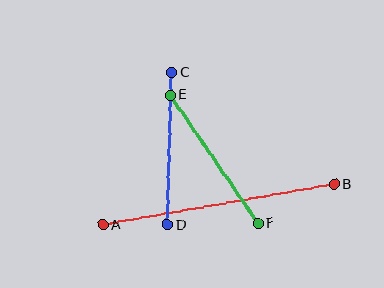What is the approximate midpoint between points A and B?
The midpoint is at approximately (219, 205) pixels.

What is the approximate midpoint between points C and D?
The midpoint is at approximately (170, 149) pixels.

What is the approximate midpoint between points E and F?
The midpoint is at approximately (214, 159) pixels.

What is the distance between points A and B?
The distance is approximately 235 pixels.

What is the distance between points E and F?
The distance is approximately 156 pixels.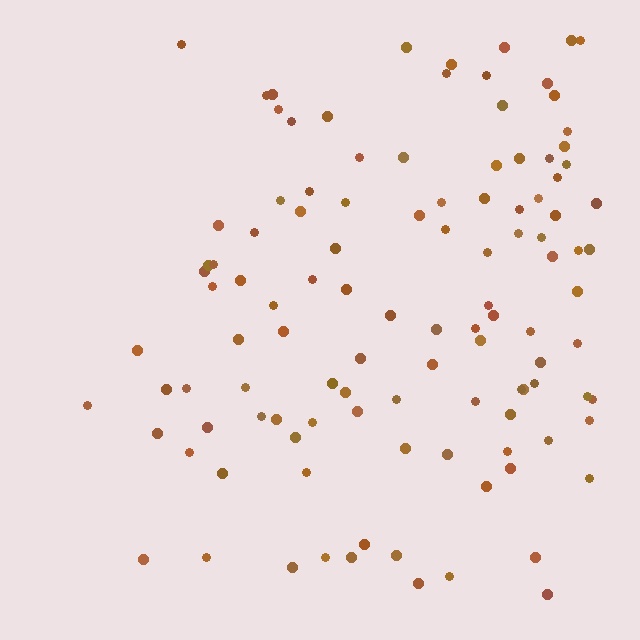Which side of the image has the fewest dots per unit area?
The left.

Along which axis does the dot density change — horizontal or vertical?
Horizontal.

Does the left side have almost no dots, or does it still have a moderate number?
Still a moderate number, just noticeably fewer than the right.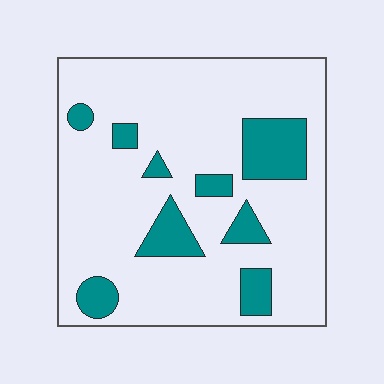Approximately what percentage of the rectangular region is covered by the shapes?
Approximately 20%.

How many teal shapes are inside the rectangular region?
9.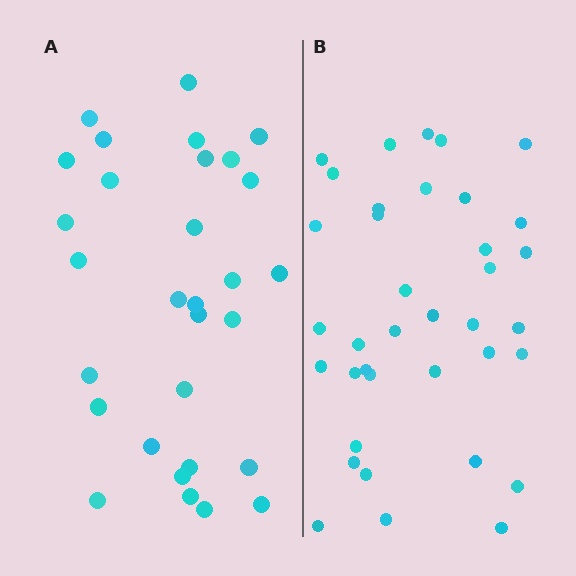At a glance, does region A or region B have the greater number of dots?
Region B (the right region) has more dots.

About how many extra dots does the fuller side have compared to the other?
Region B has roughly 8 or so more dots than region A.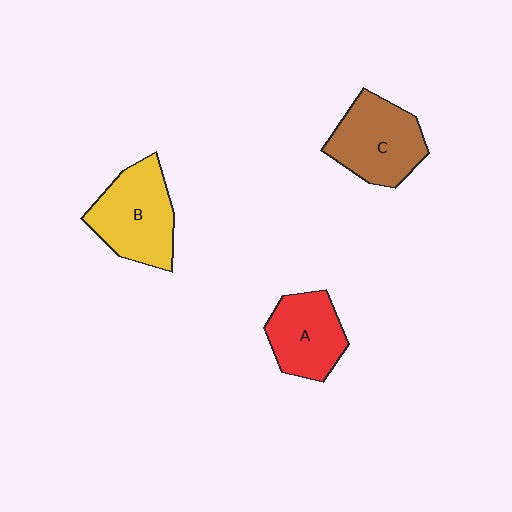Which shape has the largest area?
Shape B (yellow).